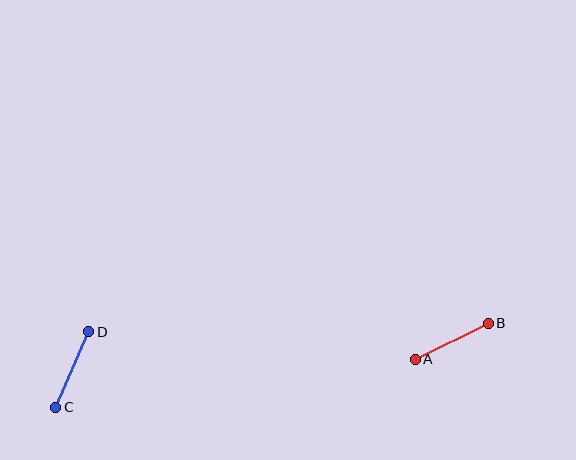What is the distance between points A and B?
The distance is approximately 81 pixels.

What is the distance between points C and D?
The distance is approximately 83 pixels.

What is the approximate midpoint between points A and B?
The midpoint is at approximately (452, 341) pixels.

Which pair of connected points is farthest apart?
Points C and D are farthest apart.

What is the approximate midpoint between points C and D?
The midpoint is at approximately (72, 370) pixels.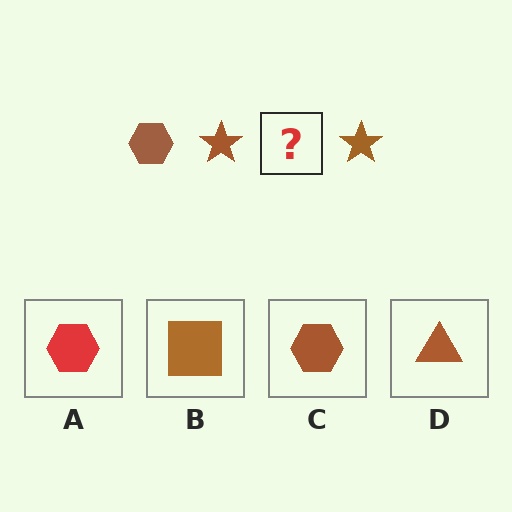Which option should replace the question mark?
Option C.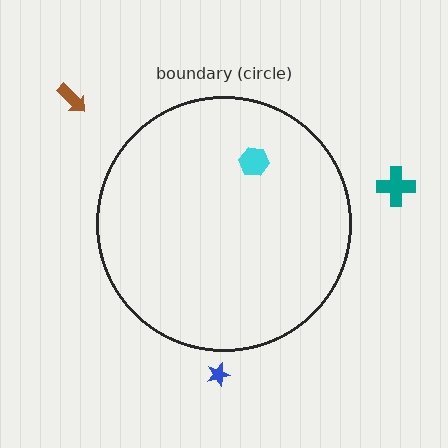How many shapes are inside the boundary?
1 inside, 3 outside.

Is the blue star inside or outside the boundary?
Outside.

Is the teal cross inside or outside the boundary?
Outside.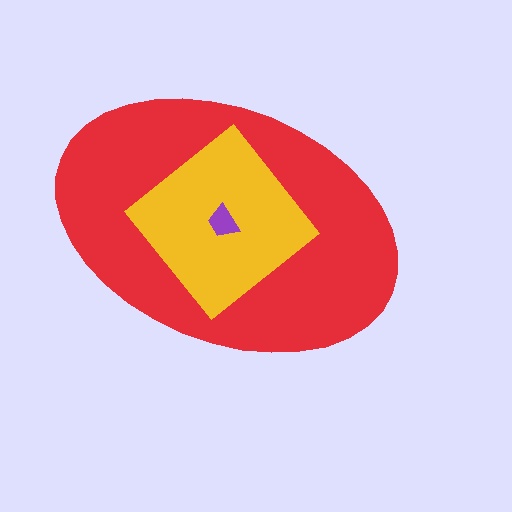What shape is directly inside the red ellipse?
The yellow diamond.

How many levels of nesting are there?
3.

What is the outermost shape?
The red ellipse.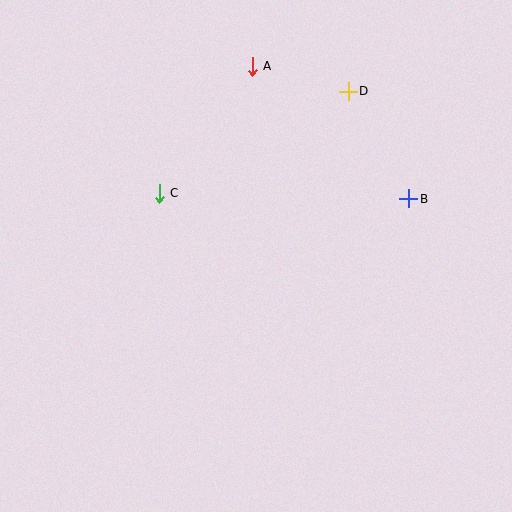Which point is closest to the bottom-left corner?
Point C is closest to the bottom-left corner.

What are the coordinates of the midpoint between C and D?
The midpoint between C and D is at (254, 142).